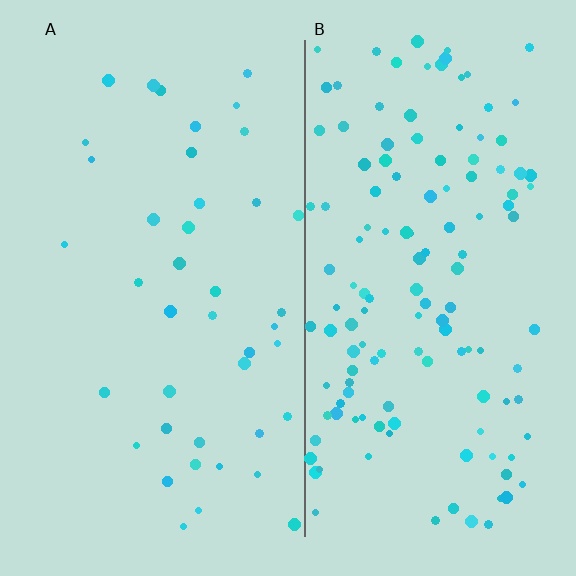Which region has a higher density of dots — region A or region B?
B (the right).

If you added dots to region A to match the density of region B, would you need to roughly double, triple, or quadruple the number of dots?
Approximately triple.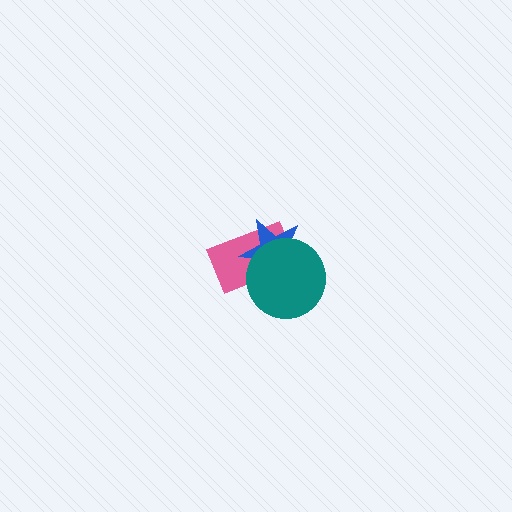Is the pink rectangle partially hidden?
Yes, it is partially covered by another shape.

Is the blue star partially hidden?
Yes, it is partially covered by another shape.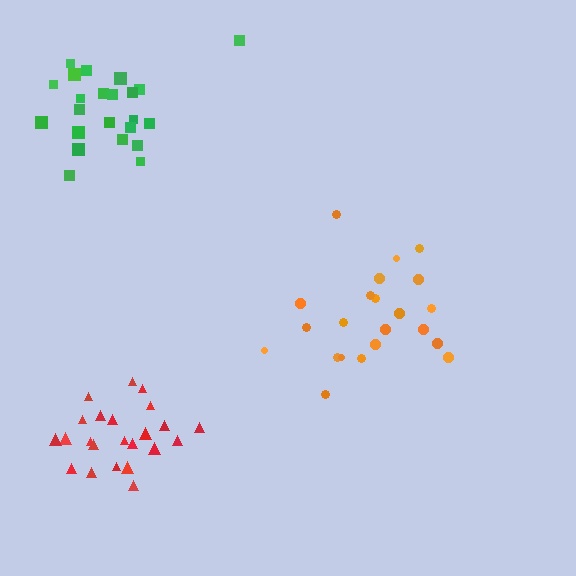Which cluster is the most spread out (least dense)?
Orange.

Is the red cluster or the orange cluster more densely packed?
Red.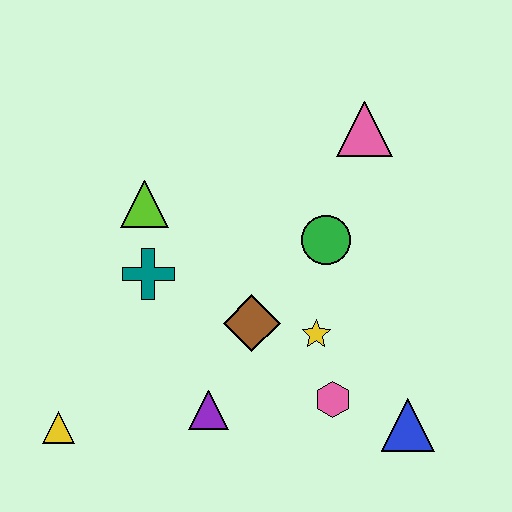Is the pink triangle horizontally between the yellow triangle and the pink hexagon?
No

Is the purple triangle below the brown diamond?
Yes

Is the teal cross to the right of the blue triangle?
No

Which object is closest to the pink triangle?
The green circle is closest to the pink triangle.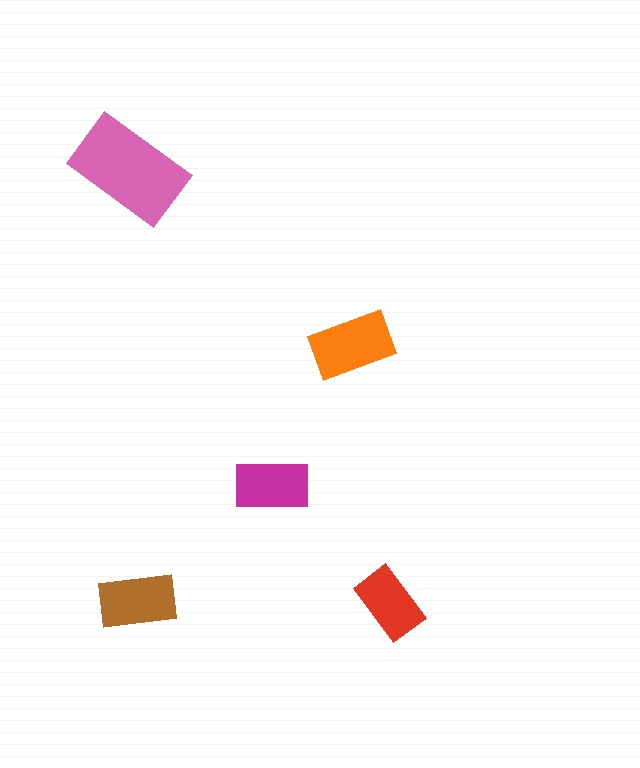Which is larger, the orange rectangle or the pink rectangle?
The pink one.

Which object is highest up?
The pink rectangle is topmost.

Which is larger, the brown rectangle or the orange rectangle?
The orange one.